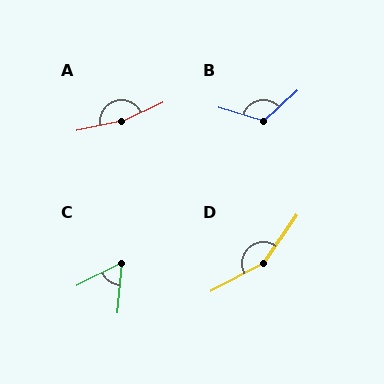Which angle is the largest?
A, at approximately 167 degrees.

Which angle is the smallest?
C, at approximately 58 degrees.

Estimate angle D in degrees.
Approximately 153 degrees.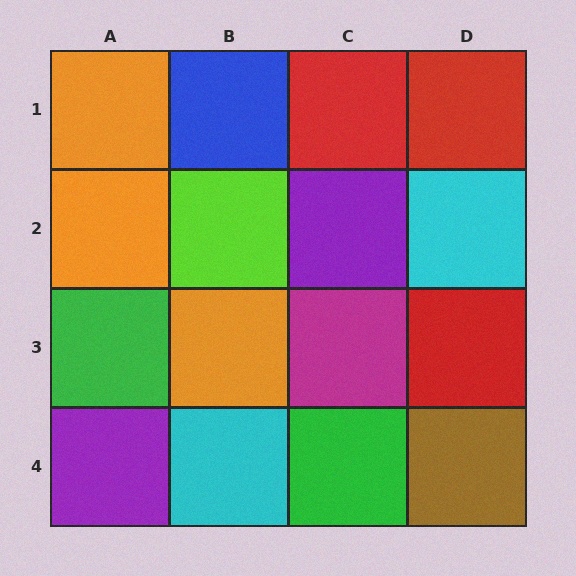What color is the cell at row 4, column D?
Brown.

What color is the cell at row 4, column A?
Purple.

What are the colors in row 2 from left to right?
Orange, lime, purple, cyan.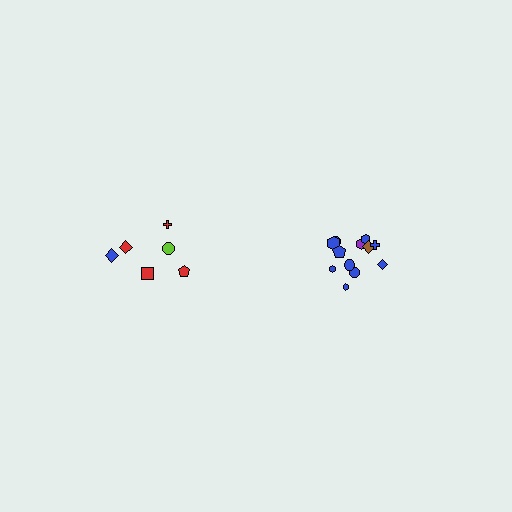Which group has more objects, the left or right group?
The right group.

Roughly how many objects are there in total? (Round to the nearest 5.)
Roughly 20 objects in total.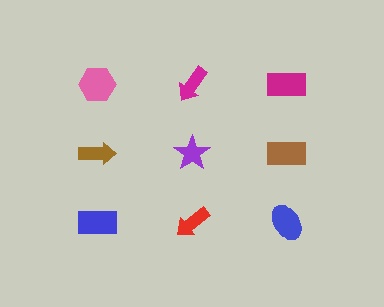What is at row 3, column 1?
A blue rectangle.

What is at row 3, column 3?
A blue ellipse.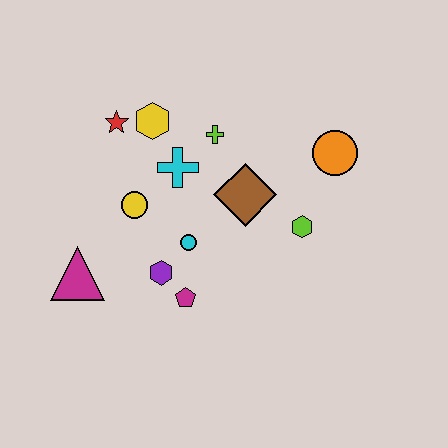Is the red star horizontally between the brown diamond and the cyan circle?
No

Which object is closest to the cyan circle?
The purple hexagon is closest to the cyan circle.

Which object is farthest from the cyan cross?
The orange circle is farthest from the cyan cross.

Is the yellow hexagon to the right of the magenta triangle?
Yes